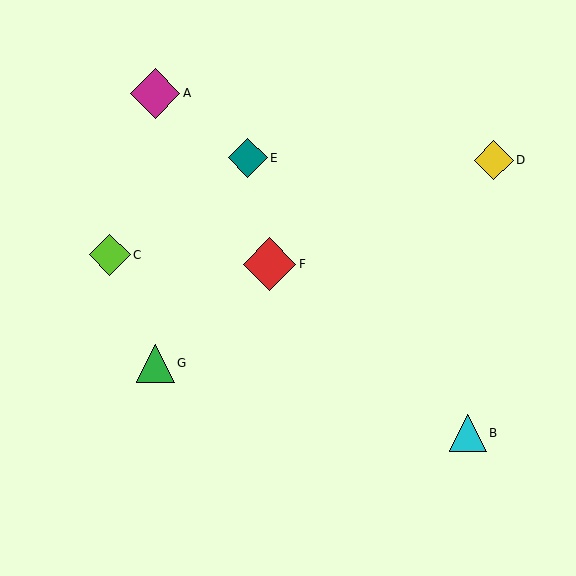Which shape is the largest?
The red diamond (labeled F) is the largest.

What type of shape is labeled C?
Shape C is a lime diamond.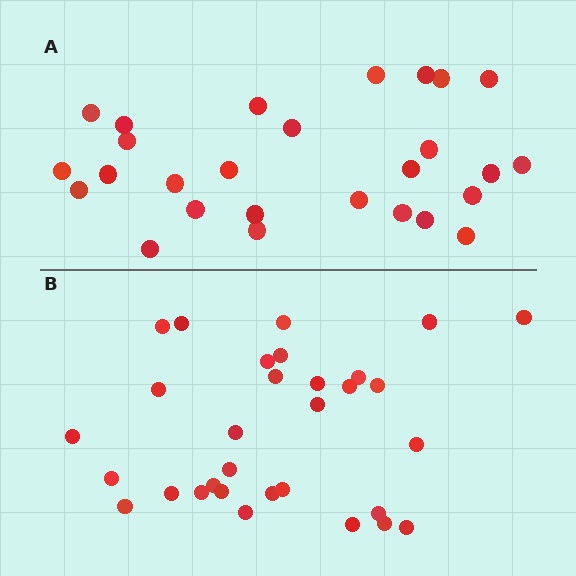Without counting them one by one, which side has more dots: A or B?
Region B (the bottom region) has more dots.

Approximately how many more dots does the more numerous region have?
Region B has about 4 more dots than region A.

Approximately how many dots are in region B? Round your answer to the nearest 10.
About 30 dots. (The exact count is 31, which rounds to 30.)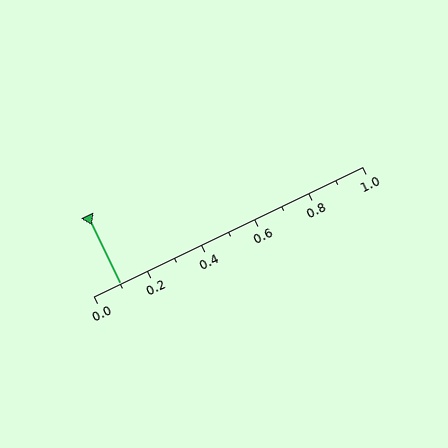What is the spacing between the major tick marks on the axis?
The major ticks are spaced 0.2 apart.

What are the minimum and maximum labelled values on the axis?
The axis runs from 0.0 to 1.0.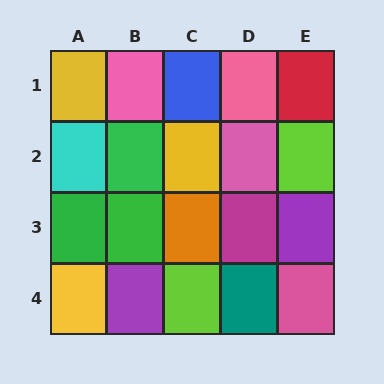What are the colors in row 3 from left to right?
Green, green, orange, magenta, purple.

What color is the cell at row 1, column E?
Red.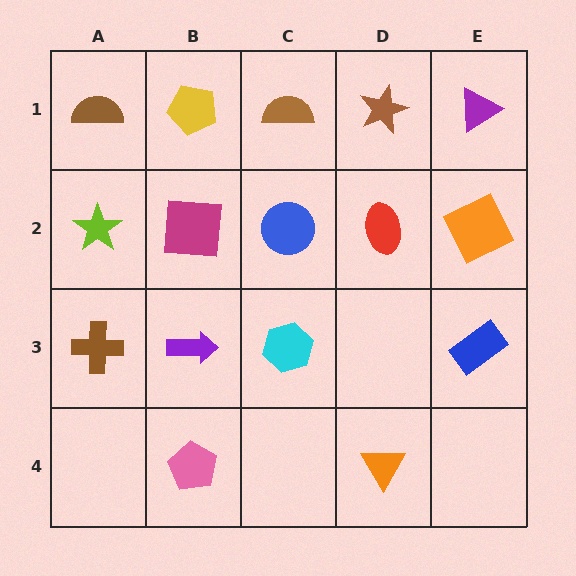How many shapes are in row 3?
4 shapes.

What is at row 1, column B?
A yellow pentagon.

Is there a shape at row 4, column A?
No, that cell is empty.